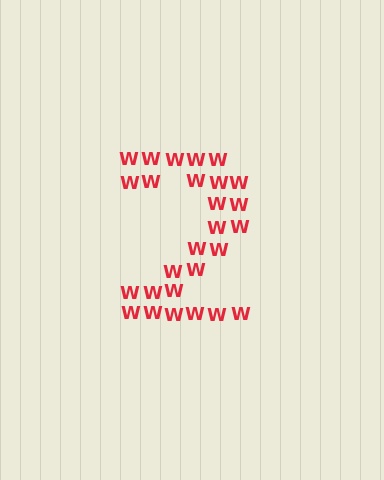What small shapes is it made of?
It is made of small letter W's.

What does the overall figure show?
The overall figure shows the digit 2.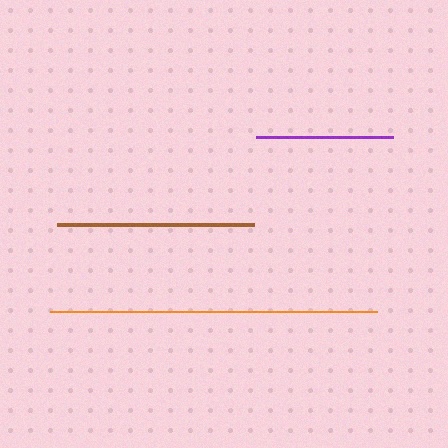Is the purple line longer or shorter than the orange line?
The orange line is longer than the purple line.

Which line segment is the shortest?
The purple line is the shortest at approximately 137 pixels.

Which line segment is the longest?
The orange line is the longest at approximately 327 pixels.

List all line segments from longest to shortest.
From longest to shortest: orange, brown, purple.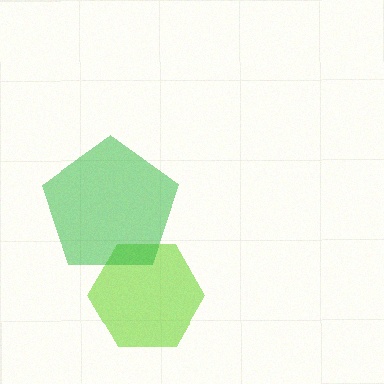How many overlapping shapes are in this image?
There are 2 overlapping shapes in the image.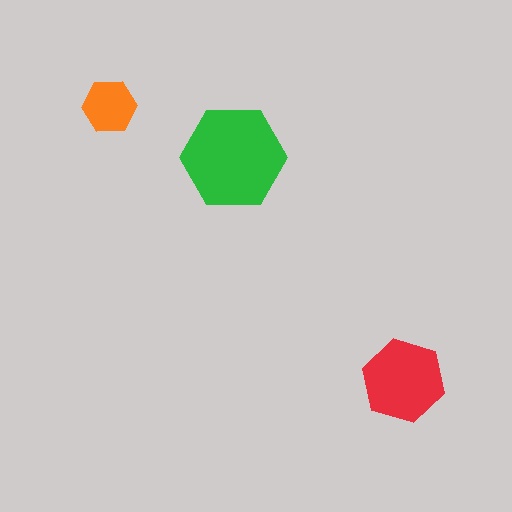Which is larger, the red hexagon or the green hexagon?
The green one.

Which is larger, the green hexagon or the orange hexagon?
The green one.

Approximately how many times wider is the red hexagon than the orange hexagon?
About 1.5 times wider.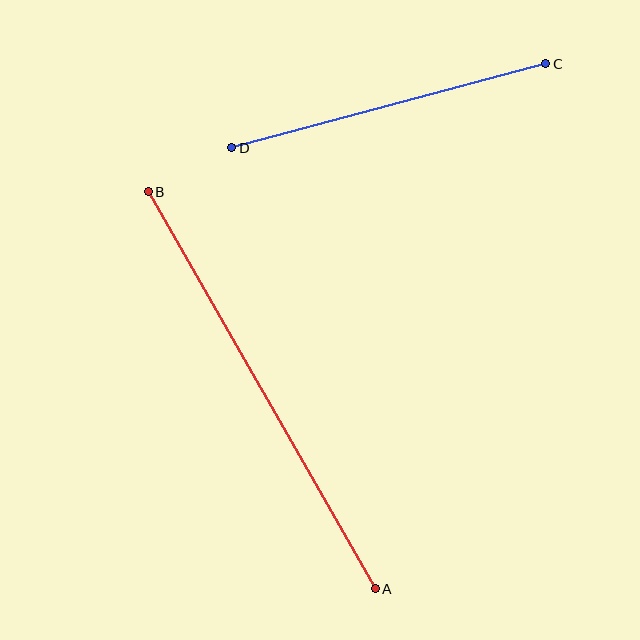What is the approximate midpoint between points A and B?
The midpoint is at approximately (262, 390) pixels.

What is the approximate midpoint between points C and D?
The midpoint is at approximately (389, 106) pixels.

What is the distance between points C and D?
The distance is approximately 325 pixels.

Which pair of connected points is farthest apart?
Points A and B are farthest apart.